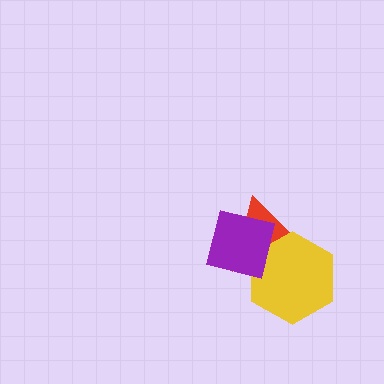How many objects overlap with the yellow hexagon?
2 objects overlap with the yellow hexagon.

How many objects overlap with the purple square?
2 objects overlap with the purple square.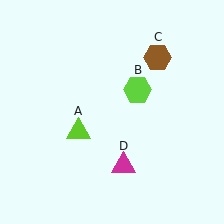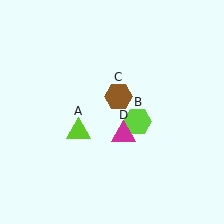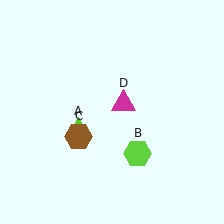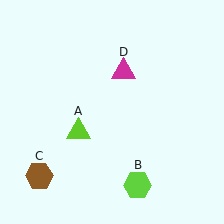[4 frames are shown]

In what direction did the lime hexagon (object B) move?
The lime hexagon (object B) moved down.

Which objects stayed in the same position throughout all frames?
Lime triangle (object A) remained stationary.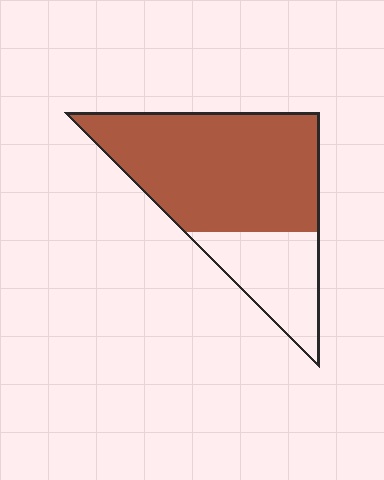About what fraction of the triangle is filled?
About three quarters (3/4).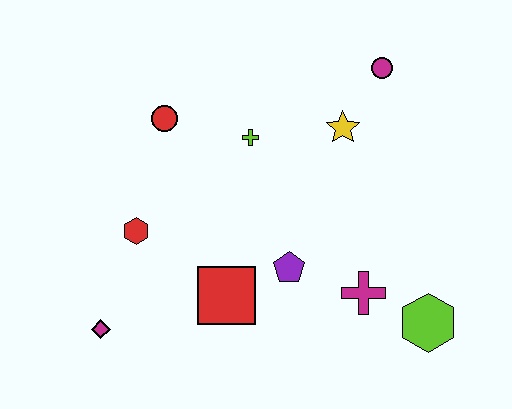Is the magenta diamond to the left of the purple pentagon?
Yes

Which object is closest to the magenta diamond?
The red hexagon is closest to the magenta diamond.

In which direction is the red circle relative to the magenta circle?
The red circle is to the left of the magenta circle.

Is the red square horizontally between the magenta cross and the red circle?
Yes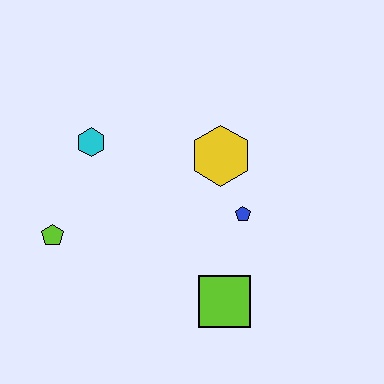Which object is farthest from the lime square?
The cyan hexagon is farthest from the lime square.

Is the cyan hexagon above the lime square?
Yes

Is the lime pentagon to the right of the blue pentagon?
No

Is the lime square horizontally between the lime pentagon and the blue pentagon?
Yes